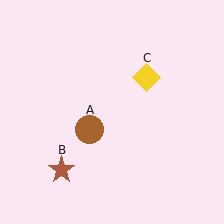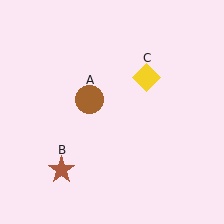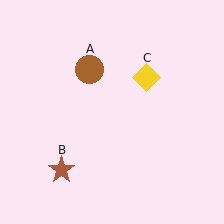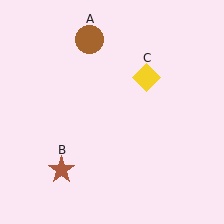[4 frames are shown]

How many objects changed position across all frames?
1 object changed position: brown circle (object A).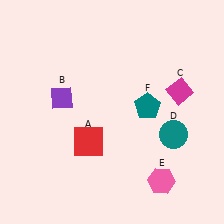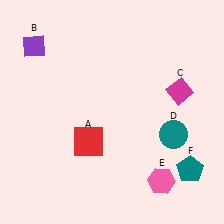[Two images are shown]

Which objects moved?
The objects that moved are: the purple diamond (B), the teal pentagon (F).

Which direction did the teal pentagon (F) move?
The teal pentagon (F) moved down.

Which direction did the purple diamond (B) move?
The purple diamond (B) moved up.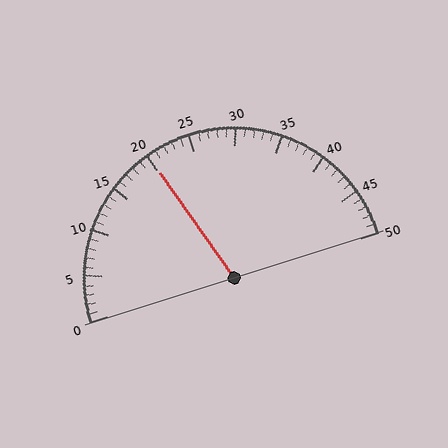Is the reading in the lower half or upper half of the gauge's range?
The reading is in the lower half of the range (0 to 50).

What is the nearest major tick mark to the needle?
The nearest major tick mark is 20.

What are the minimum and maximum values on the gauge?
The gauge ranges from 0 to 50.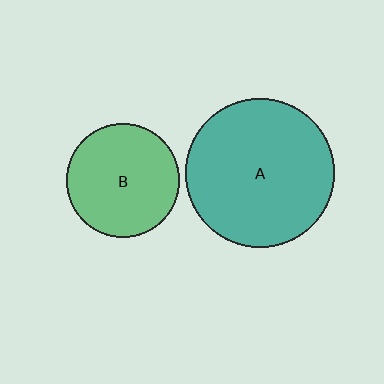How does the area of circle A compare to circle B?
Approximately 1.7 times.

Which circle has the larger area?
Circle A (teal).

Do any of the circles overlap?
No, none of the circles overlap.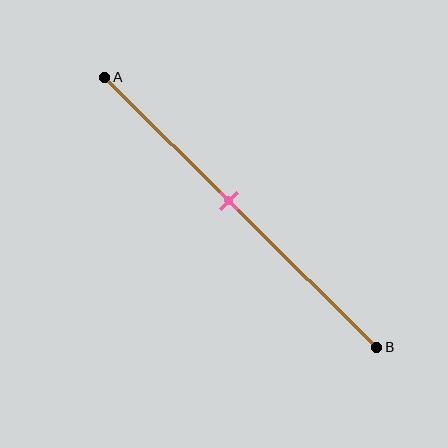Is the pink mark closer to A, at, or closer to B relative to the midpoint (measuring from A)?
The pink mark is closer to point A than the midpoint of segment AB.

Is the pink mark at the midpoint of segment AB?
No, the mark is at about 45% from A, not at the 50% midpoint.